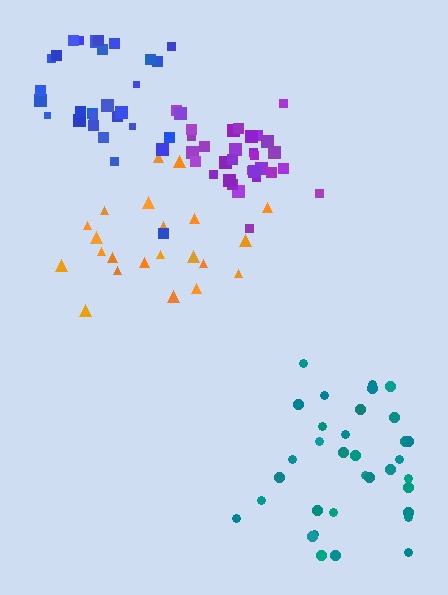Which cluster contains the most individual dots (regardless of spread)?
Teal (35).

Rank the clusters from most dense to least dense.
purple, blue, teal, orange.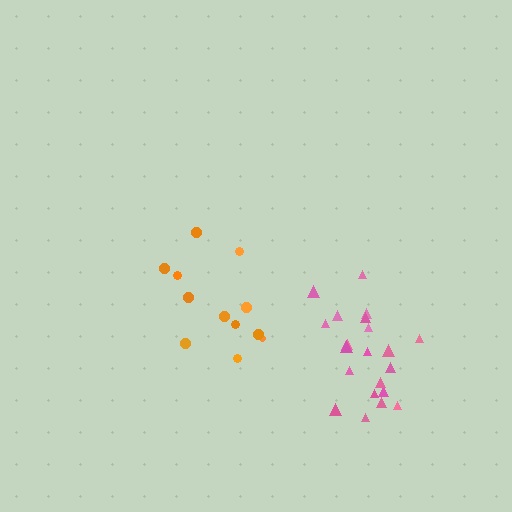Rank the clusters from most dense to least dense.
pink, orange.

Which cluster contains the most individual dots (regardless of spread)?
Pink (22).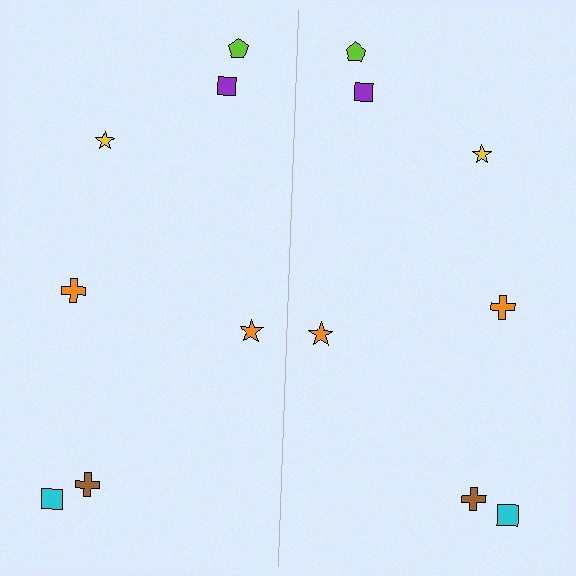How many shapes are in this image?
There are 14 shapes in this image.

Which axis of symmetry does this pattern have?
The pattern has a vertical axis of symmetry running through the center of the image.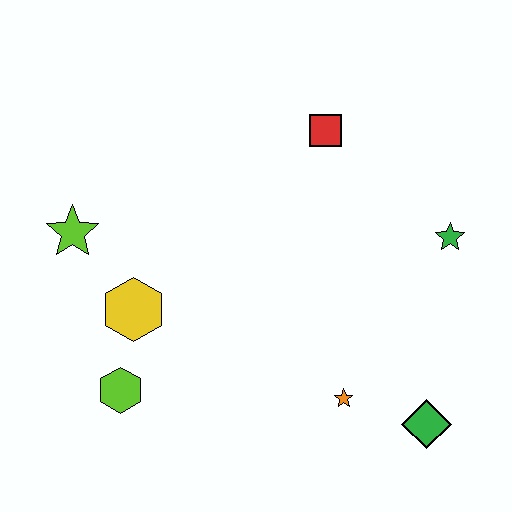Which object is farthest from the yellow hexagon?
The green star is farthest from the yellow hexagon.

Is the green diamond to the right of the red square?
Yes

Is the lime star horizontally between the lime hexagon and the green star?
No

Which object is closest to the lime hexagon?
The yellow hexagon is closest to the lime hexagon.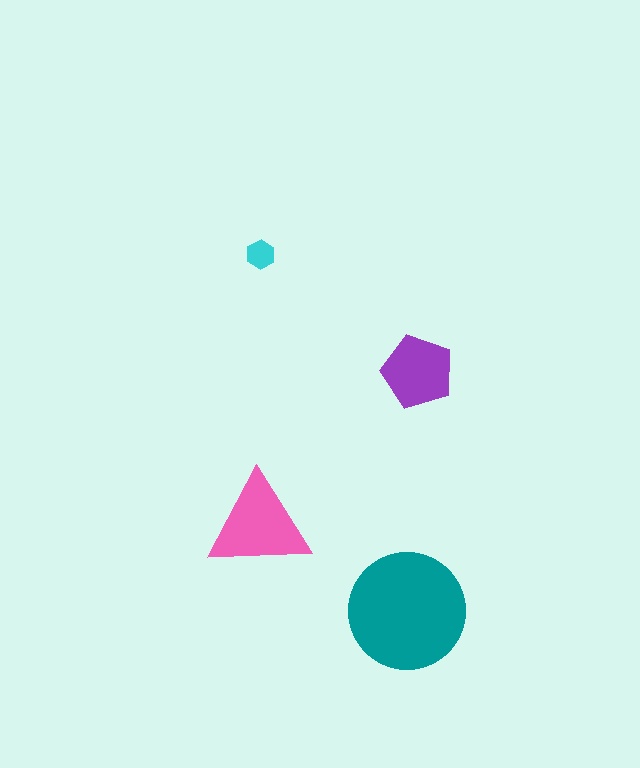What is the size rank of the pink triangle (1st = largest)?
2nd.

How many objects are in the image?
There are 4 objects in the image.